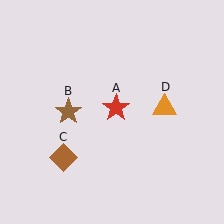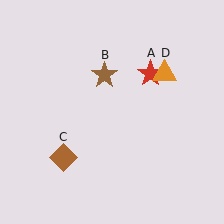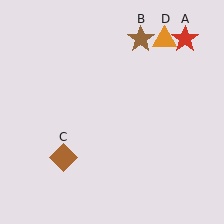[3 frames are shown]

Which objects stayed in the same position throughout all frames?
Brown diamond (object C) remained stationary.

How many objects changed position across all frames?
3 objects changed position: red star (object A), brown star (object B), orange triangle (object D).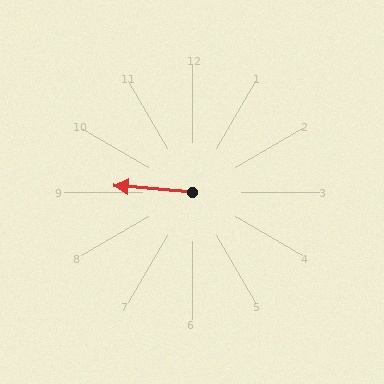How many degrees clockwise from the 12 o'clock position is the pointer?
Approximately 275 degrees.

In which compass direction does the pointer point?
West.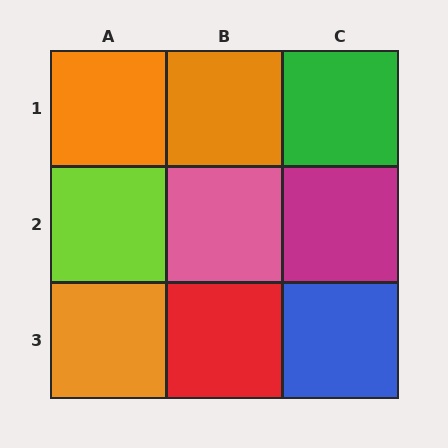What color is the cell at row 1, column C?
Green.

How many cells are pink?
1 cell is pink.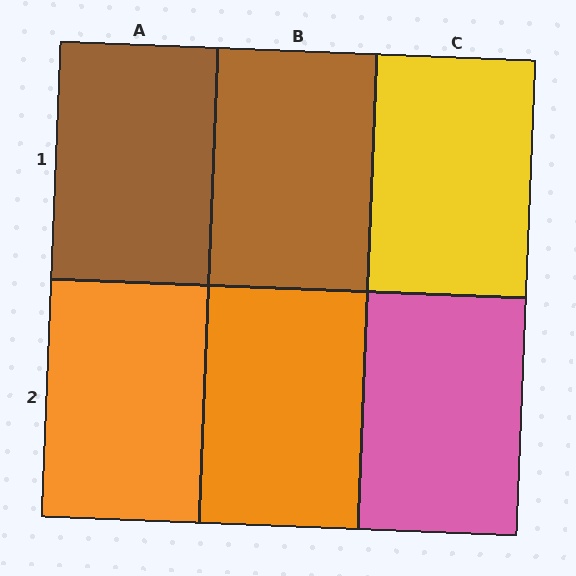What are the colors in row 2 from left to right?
Orange, orange, pink.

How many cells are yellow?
1 cell is yellow.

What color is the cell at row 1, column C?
Yellow.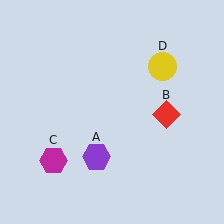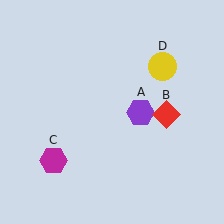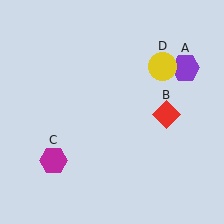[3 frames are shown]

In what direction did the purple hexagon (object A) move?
The purple hexagon (object A) moved up and to the right.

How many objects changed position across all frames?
1 object changed position: purple hexagon (object A).